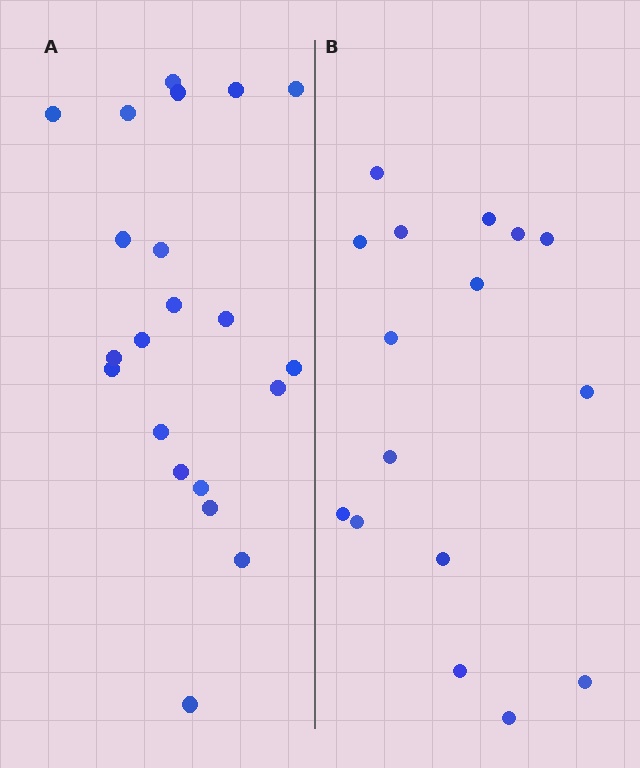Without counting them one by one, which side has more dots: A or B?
Region A (the left region) has more dots.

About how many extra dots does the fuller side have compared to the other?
Region A has about 5 more dots than region B.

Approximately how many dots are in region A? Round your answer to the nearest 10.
About 20 dots. (The exact count is 21, which rounds to 20.)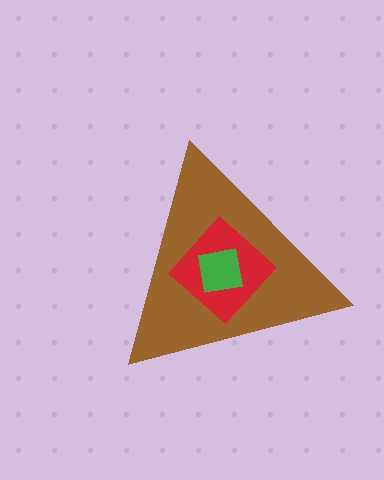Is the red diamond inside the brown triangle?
Yes.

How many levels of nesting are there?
3.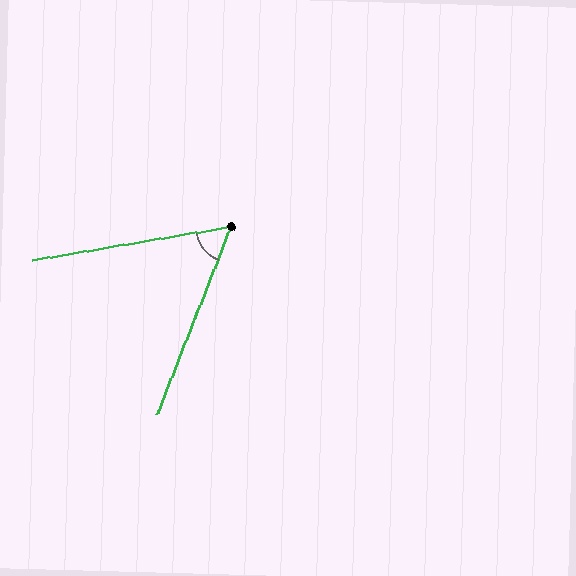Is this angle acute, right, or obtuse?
It is acute.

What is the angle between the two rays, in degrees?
Approximately 59 degrees.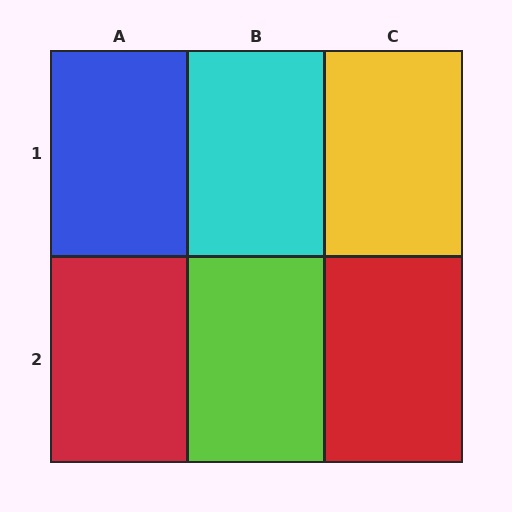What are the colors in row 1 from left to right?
Blue, cyan, yellow.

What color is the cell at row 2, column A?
Red.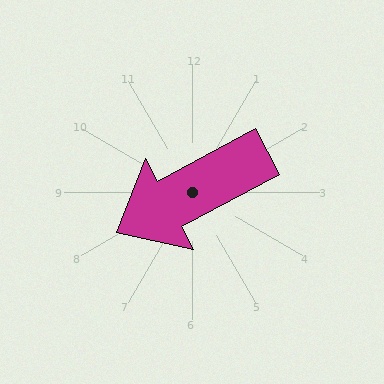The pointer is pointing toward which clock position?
Roughly 8 o'clock.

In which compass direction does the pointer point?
Southwest.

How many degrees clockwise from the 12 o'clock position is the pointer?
Approximately 242 degrees.